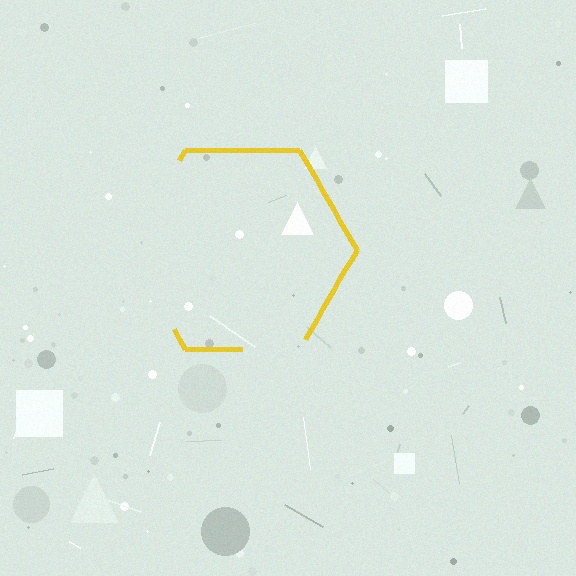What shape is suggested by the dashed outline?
The dashed outline suggests a hexagon.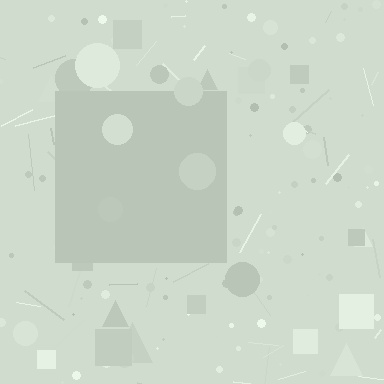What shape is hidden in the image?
A square is hidden in the image.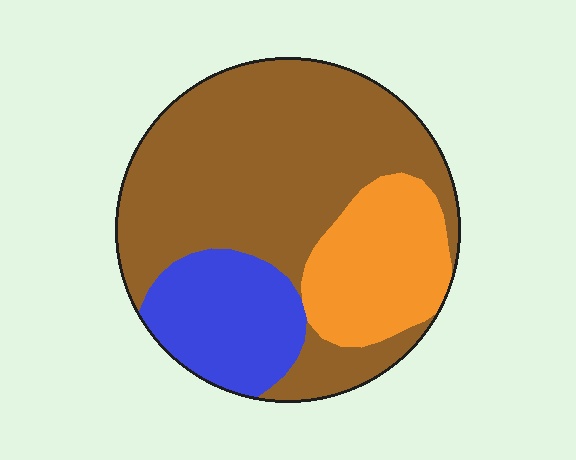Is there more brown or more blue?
Brown.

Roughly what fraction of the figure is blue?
Blue covers 19% of the figure.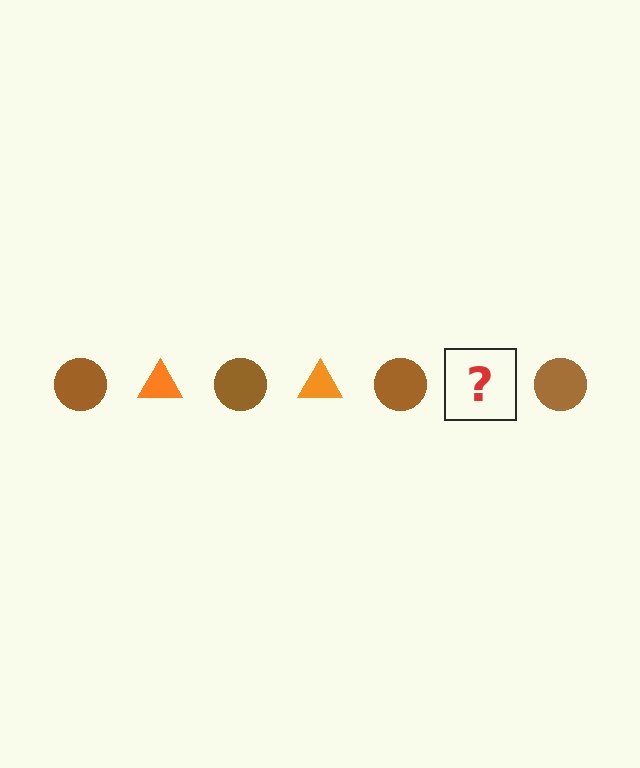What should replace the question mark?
The question mark should be replaced with an orange triangle.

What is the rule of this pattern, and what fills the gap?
The rule is that the pattern alternates between brown circle and orange triangle. The gap should be filled with an orange triangle.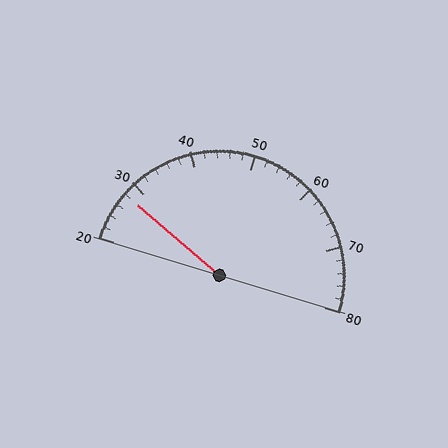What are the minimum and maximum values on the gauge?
The gauge ranges from 20 to 80.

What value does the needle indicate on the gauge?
The needle indicates approximately 28.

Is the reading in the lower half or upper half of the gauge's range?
The reading is in the lower half of the range (20 to 80).